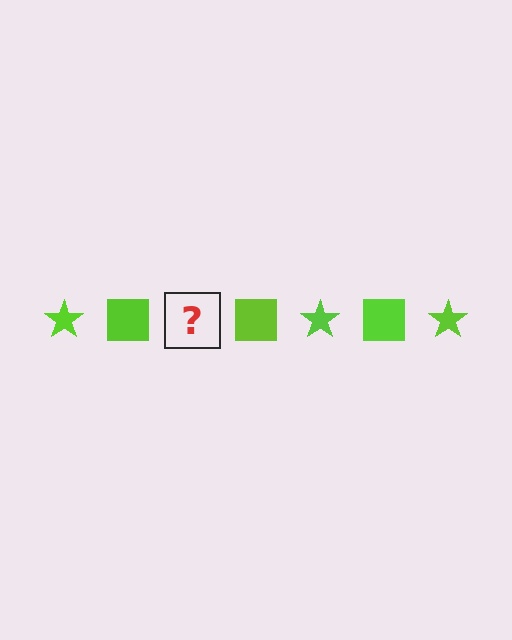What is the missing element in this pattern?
The missing element is a lime star.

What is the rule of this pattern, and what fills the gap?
The rule is that the pattern cycles through star, square shapes in lime. The gap should be filled with a lime star.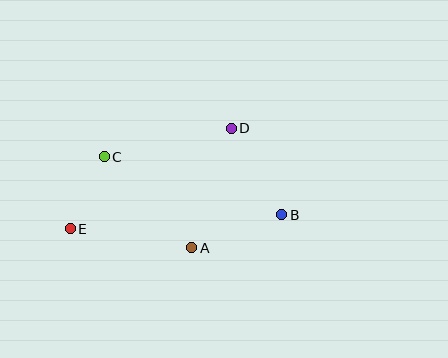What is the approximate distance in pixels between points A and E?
The distance between A and E is approximately 123 pixels.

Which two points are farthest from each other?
Points B and E are farthest from each other.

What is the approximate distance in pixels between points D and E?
The distance between D and E is approximately 190 pixels.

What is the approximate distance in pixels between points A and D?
The distance between A and D is approximately 126 pixels.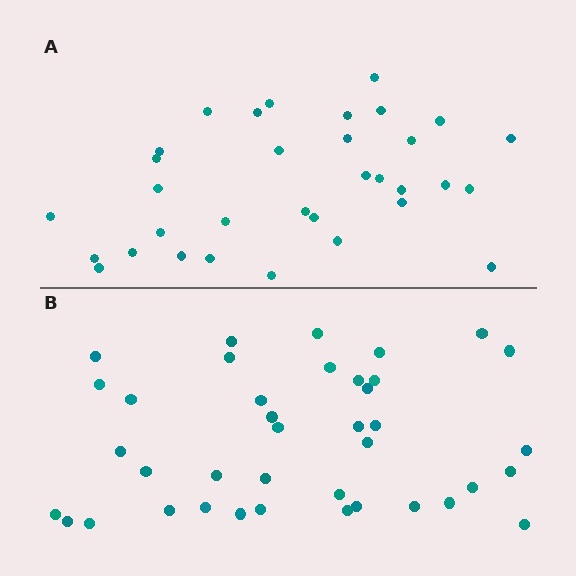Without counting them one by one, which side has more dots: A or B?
Region B (the bottom region) has more dots.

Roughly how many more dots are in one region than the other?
Region B has about 6 more dots than region A.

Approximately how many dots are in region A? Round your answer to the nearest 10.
About 30 dots. (The exact count is 33, which rounds to 30.)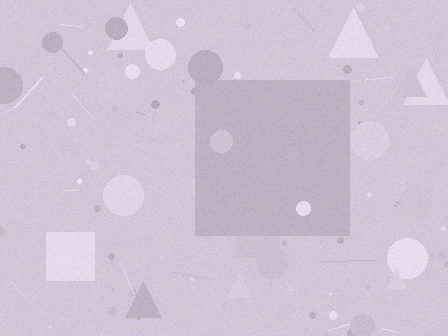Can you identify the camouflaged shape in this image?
The camouflaged shape is a square.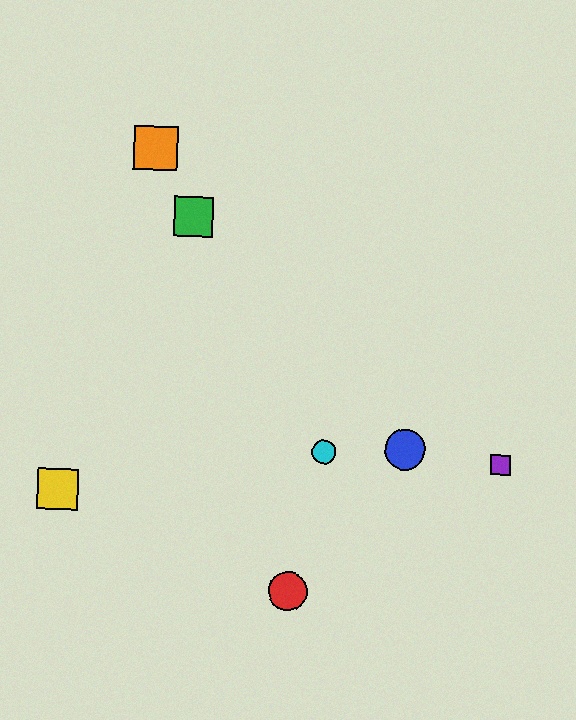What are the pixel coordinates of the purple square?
The purple square is at (501, 465).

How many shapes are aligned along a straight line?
3 shapes (the green square, the orange square, the cyan circle) are aligned along a straight line.